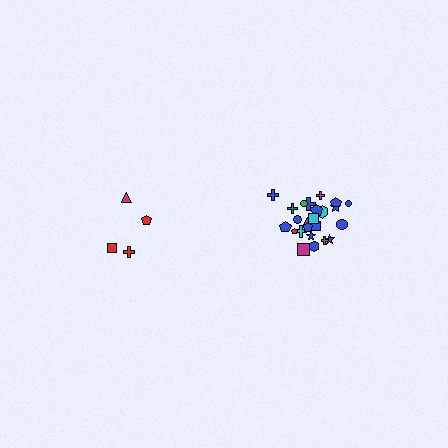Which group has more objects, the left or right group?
The right group.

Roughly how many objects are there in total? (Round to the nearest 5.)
Roughly 30 objects in total.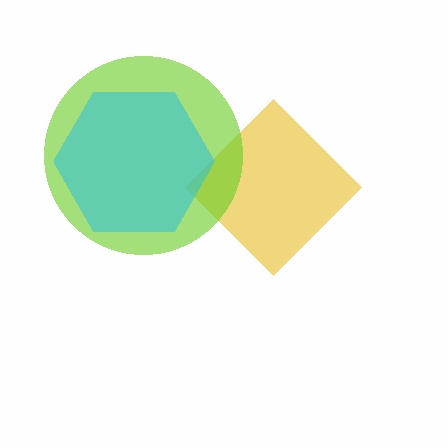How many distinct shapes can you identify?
There are 3 distinct shapes: a yellow diamond, a lime circle, a cyan hexagon.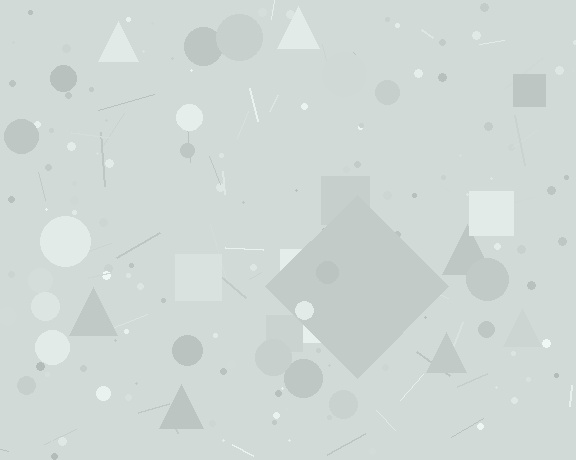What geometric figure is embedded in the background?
A diamond is embedded in the background.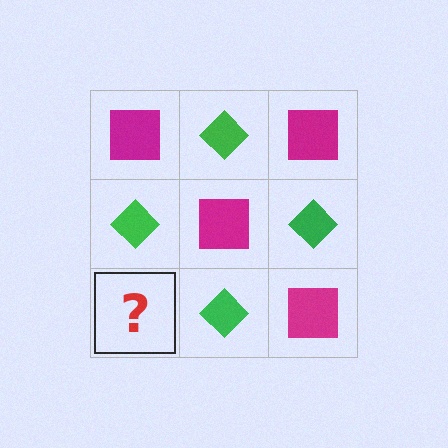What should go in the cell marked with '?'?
The missing cell should contain a magenta square.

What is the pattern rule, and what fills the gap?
The rule is that it alternates magenta square and green diamond in a checkerboard pattern. The gap should be filled with a magenta square.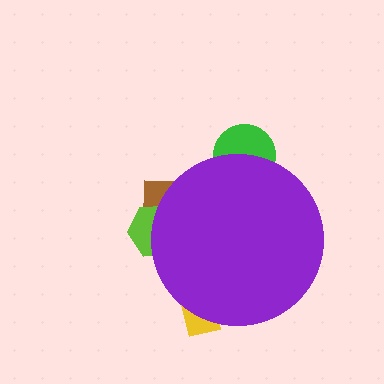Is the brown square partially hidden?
Yes, the brown square is partially hidden behind the purple circle.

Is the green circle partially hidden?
Yes, the green circle is partially hidden behind the purple circle.